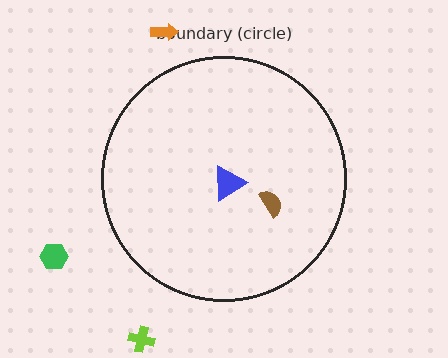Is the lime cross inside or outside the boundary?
Outside.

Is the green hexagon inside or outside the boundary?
Outside.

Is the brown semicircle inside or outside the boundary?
Inside.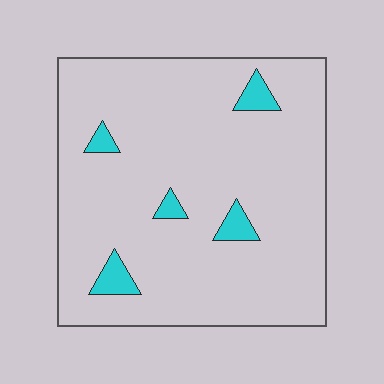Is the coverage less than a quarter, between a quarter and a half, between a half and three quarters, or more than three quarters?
Less than a quarter.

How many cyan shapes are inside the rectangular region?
5.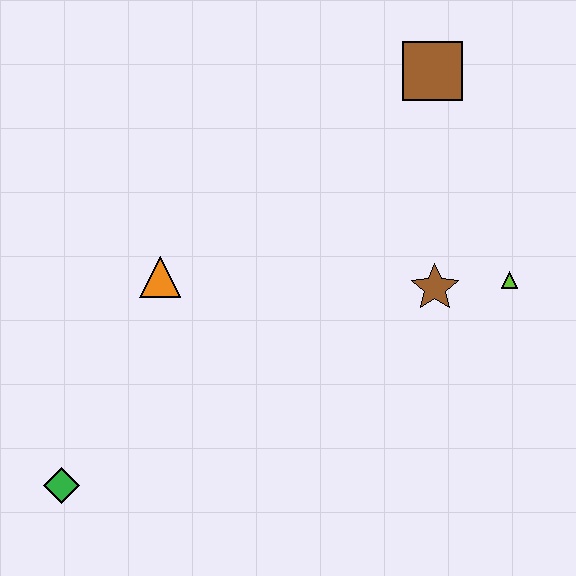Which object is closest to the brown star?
The lime triangle is closest to the brown star.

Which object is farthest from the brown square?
The green diamond is farthest from the brown square.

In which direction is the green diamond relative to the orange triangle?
The green diamond is below the orange triangle.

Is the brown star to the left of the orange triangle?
No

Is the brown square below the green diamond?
No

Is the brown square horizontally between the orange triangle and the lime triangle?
Yes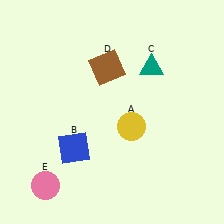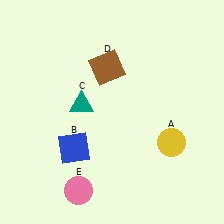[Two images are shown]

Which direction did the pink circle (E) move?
The pink circle (E) moved right.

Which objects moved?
The objects that moved are: the yellow circle (A), the teal triangle (C), the pink circle (E).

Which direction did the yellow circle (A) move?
The yellow circle (A) moved right.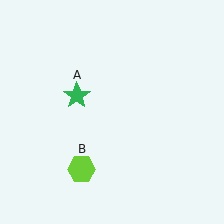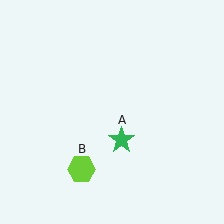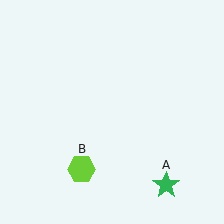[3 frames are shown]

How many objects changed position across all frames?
1 object changed position: green star (object A).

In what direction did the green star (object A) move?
The green star (object A) moved down and to the right.